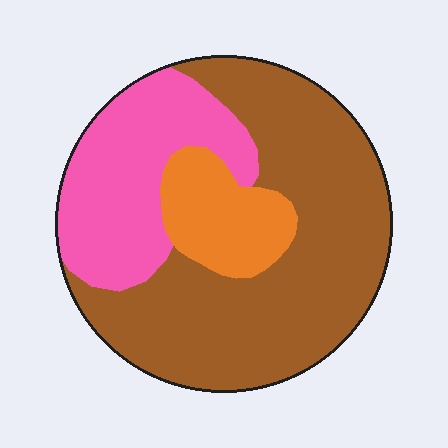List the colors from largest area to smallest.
From largest to smallest: brown, pink, orange.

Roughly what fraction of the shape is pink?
Pink covers about 25% of the shape.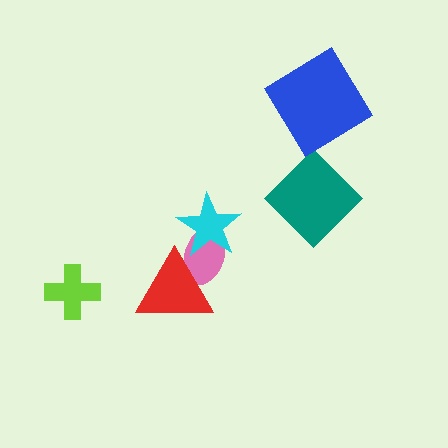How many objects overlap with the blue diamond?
0 objects overlap with the blue diamond.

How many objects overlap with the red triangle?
1 object overlaps with the red triangle.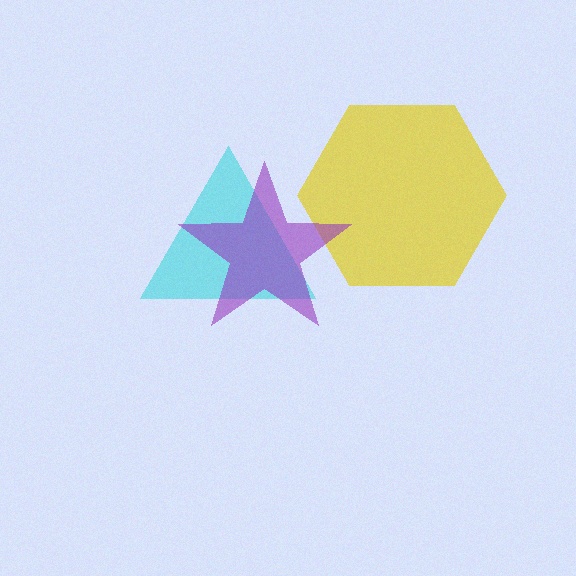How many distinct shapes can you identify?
There are 3 distinct shapes: a cyan triangle, a yellow hexagon, a purple star.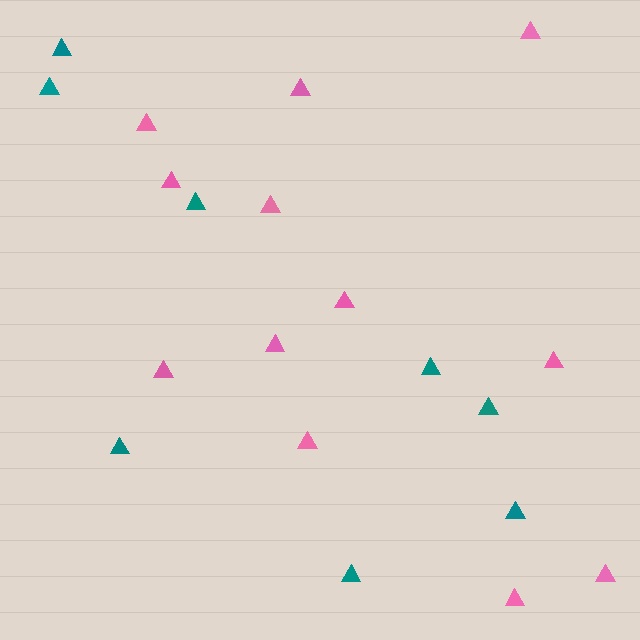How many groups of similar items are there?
There are 2 groups: one group of teal triangles (8) and one group of pink triangles (12).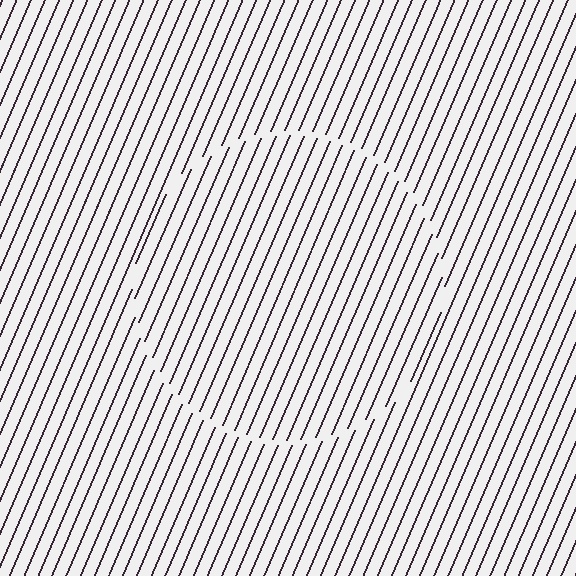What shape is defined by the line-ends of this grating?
An illusory circle. The interior of the shape contains the same grating, shifted by half a period — the contour is defined by the phase discontinuity where line-ends from the inner and outer gratings abut.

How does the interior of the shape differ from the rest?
The interior of the shape contains the same grating, shifted by half a period — the contour is defined by the phase discontinuity where line-ends from the inner and outer gratings abut.